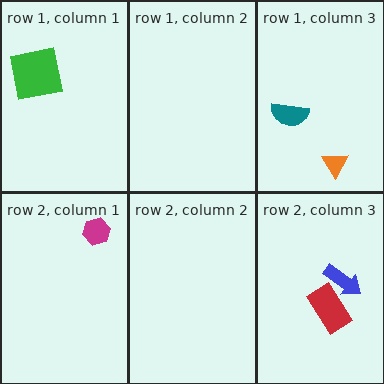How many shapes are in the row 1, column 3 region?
2.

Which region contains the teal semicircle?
The row 1, column 3 region.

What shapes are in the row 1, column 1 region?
The green square.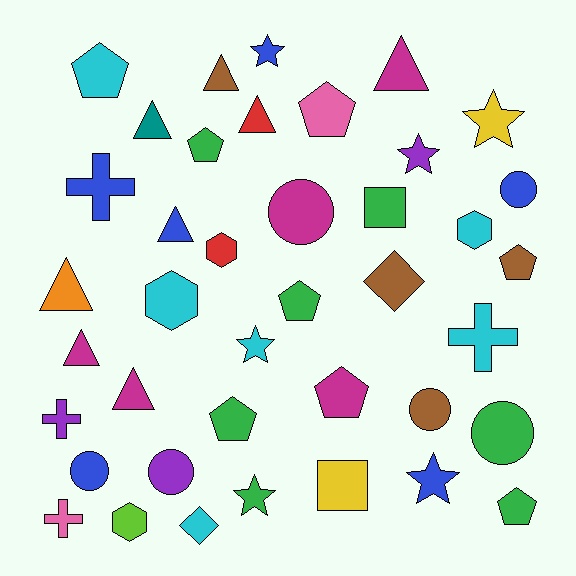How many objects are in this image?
There are 40 objects.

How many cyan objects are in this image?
There are 6 cyan objects.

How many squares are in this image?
There are 2 squares.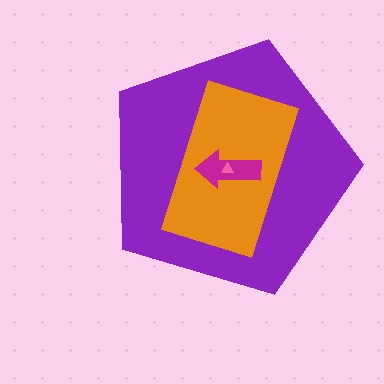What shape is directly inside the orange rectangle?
The magenta arrow.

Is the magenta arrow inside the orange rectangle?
Yes.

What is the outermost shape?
The purple pentagon.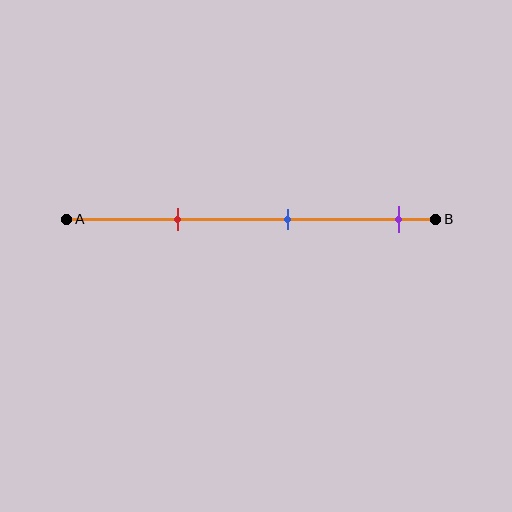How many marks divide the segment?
There are 3 marks dividing the segment.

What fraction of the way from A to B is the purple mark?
The purple mark is approximately 90% (0.9) of the way from A to B.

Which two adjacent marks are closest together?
The red and blue marks are the closest adjacent pair.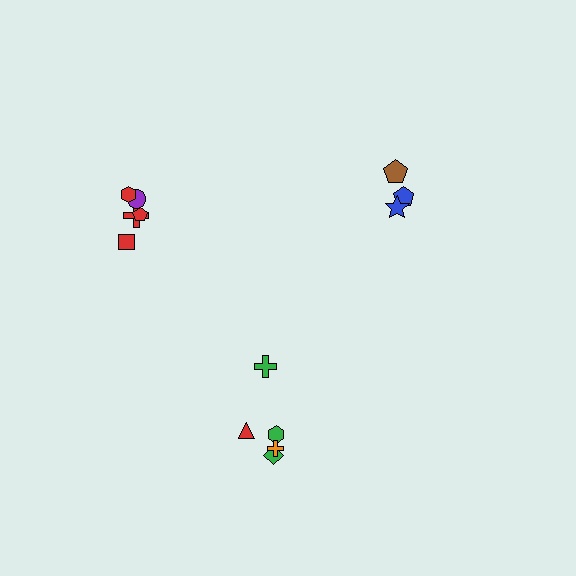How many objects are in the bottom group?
There are 5 objects.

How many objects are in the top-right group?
There are 3 objects.